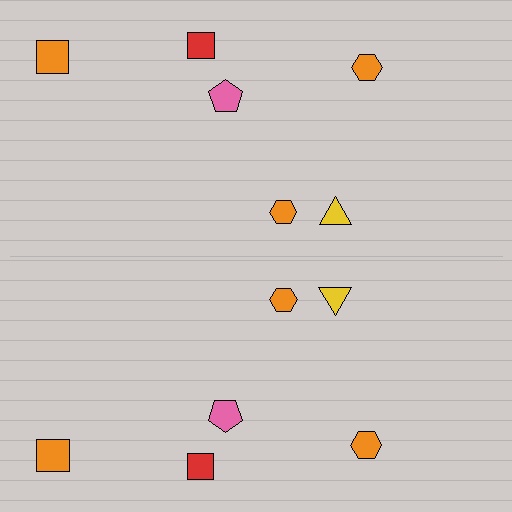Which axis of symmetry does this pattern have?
The pattern has a horizontal axis of symmetry running through the center of the image.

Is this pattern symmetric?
Yes, this pattern has bilateral (reflection) symmetry.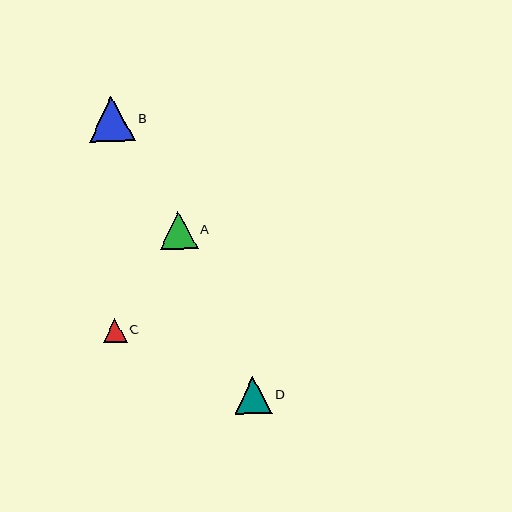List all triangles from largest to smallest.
From largest to smallest: B, A, D, C.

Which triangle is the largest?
Triangle B is the largest with a size of approximately 46 pixels.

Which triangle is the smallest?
Triangle C is the smallest with a size of approximately 24 pixels.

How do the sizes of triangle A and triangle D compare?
Triangle A and triangle D are approximately the same size.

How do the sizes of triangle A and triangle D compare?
Triangle A and triangle D are approximately the same size.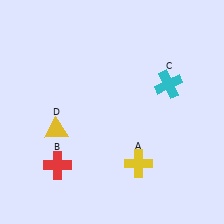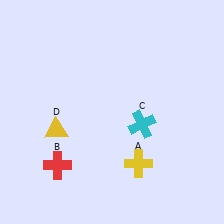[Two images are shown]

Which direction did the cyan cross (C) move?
The cyan cross (C) moved down.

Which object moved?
The cyan cross (C) moved down.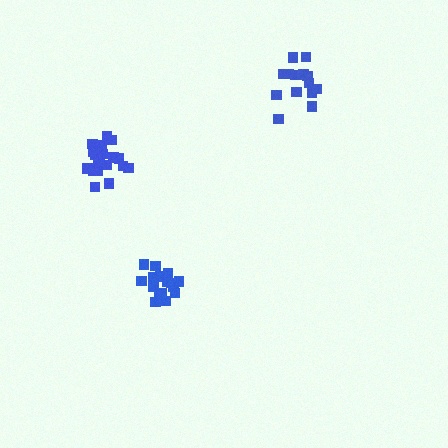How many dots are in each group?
Group 1: 21 dots, Group 2: 15 dots, Group 3: 18 dots (54 total).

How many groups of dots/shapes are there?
There are 3 groups.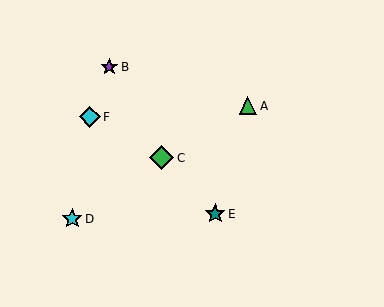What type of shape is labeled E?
Shape E is a teal star.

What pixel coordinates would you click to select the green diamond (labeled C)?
Click at (161, 158) to select the green diamond C.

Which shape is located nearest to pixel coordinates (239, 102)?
The green triangle (labeled A) at (248, 106) is nearest to that location.